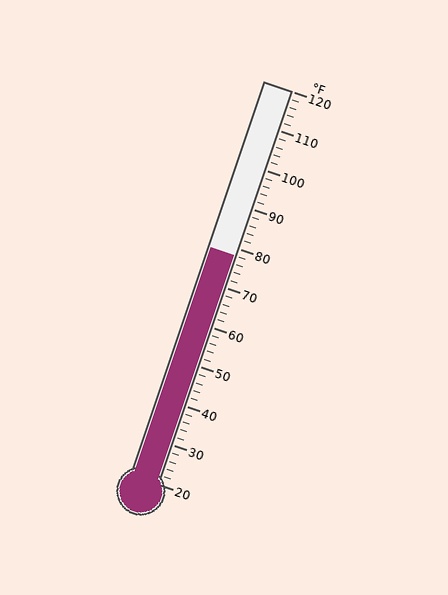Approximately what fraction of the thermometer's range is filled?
The thermometer is filled to approximately 60% of its range.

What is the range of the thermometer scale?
The thermometer scale ranges from 20°F to 120°F.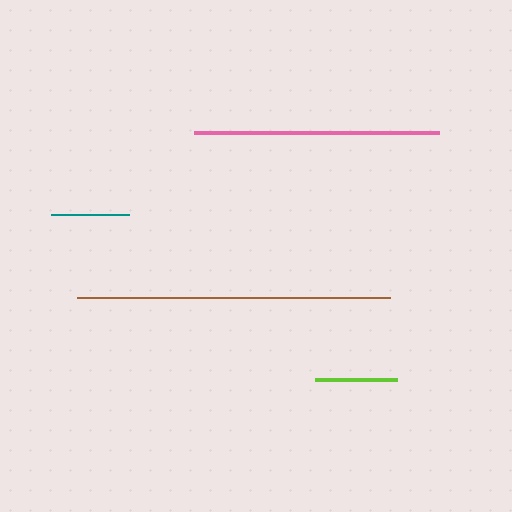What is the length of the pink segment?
The pink segment is approximately 244 pixels long.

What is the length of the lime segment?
The lime segment is approximately 83 pixels long.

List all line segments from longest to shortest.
From longest to shortest: brown, pink, lime, teal.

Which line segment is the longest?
The brown line is the longest at approximately 313 pixels.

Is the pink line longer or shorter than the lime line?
The pink line is longer than the lime line.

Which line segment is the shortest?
The teal line is the shortest at approximately 78 pixels.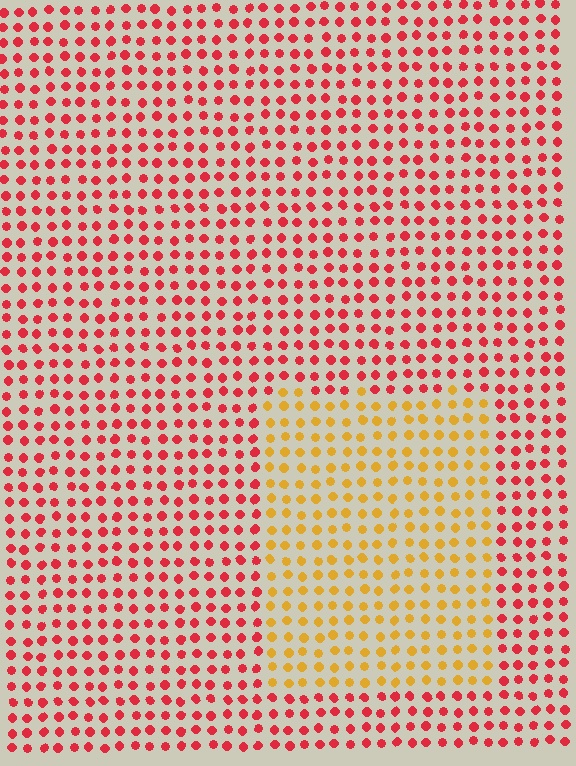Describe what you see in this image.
The image is filled with small red elements in a uniform arrangement. A rectangle-shaped region is visible where the elements are tinted to a slightly different hue, forming a subtle color boundary.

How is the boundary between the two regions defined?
The boundary is defined purely by a slight shift in hue (about 48 degrees). Spacing, size, and orientation are identical on both sides.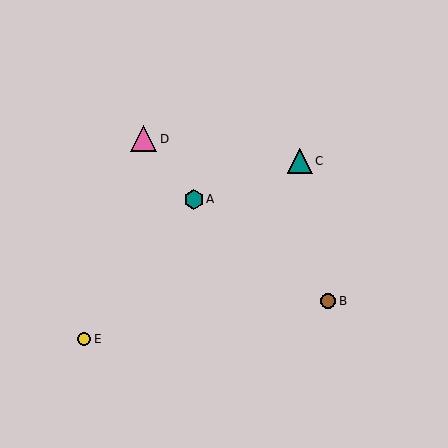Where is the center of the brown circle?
The center of the brown circle is at (328, 301).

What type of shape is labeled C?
Shape C is a teal triangle.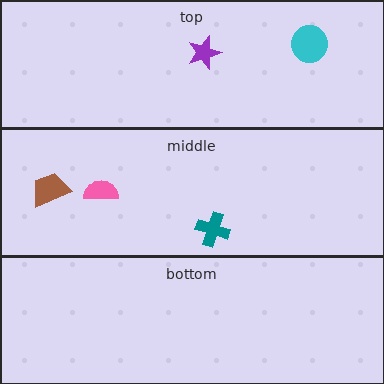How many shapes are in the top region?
2.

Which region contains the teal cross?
The middle region.